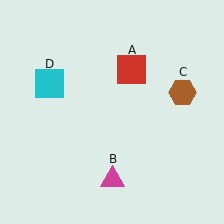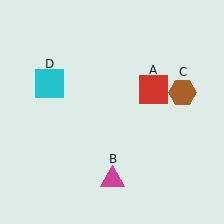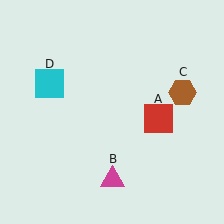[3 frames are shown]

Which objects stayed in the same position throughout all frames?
Magenta triangle (object B) and brown hexagon (object C) and cyan square (object D) remained stationary.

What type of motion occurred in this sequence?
The red square (object A) rotated clockwise around the center of the scene.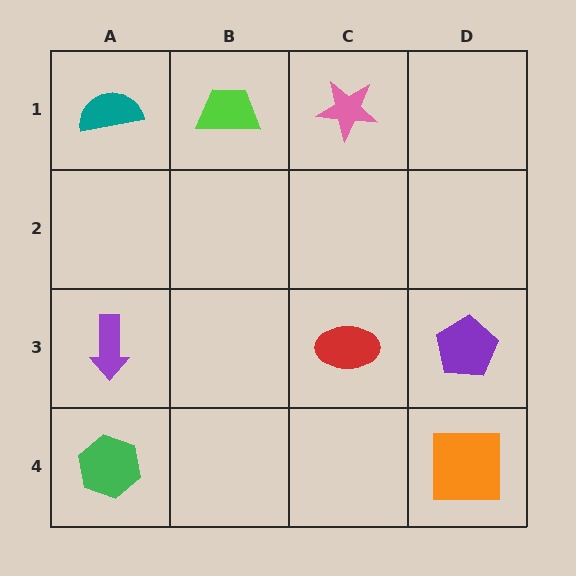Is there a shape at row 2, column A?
No, that cell is empty.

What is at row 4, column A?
A green hexagon.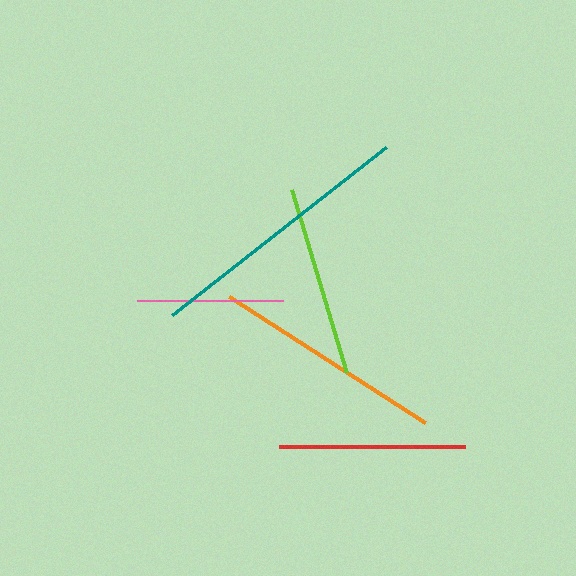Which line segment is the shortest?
The pink line is the shortest at approximately 145 pixels.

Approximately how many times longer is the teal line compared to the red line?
The teal line is approximately 1.5 times the length of the red line.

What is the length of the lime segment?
The lime segment is approximately 191 pixels long.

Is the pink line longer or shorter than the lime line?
The lime line is longer than the pink line.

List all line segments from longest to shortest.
From longest to shortest: teal, orange, lime, red, pink.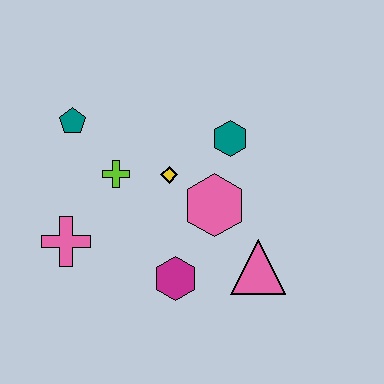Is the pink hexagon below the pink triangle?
No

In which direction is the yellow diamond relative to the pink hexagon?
The yellow diamond is to the left of the pink hexagon.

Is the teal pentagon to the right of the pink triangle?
No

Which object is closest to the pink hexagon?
The yellow diamond is closest to the pink hexagon.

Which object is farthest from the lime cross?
The pink triangle is farthest from the lime cross.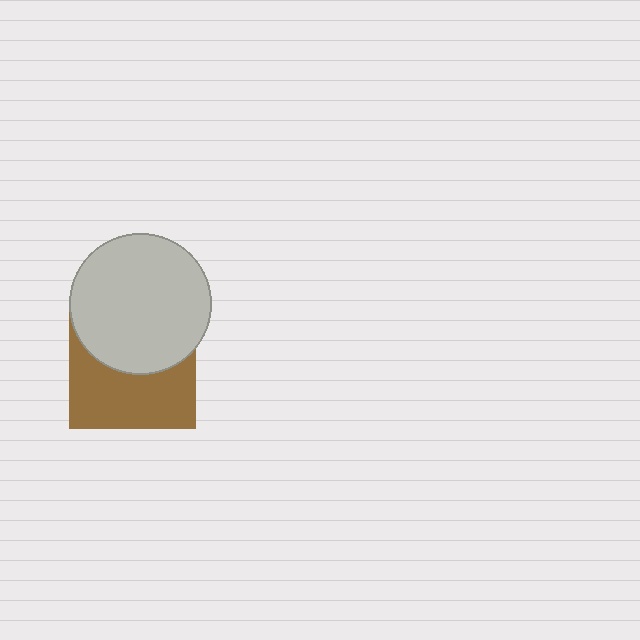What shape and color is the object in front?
The object in front is a light gray circle.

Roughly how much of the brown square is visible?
About half of it is visible (roughly 52%).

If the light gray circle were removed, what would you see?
You would see the complete brown square.